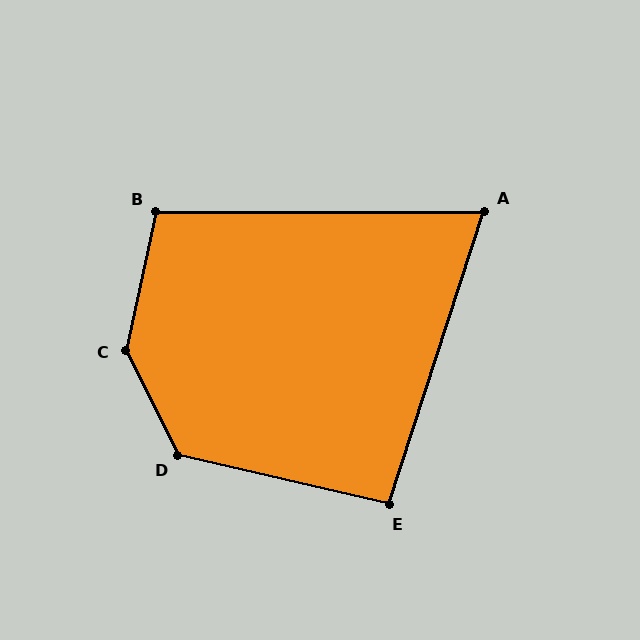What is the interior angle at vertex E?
Approximately 95 degrees (obtuse).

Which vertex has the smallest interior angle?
A, at approximately 72 degrees.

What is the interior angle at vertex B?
Approximately 102 degrees (obtuse).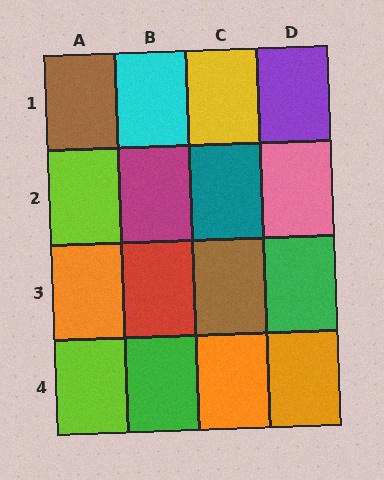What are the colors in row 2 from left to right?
Lime, magenta, teal, pink.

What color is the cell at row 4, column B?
Green.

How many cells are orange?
3 cells are orange.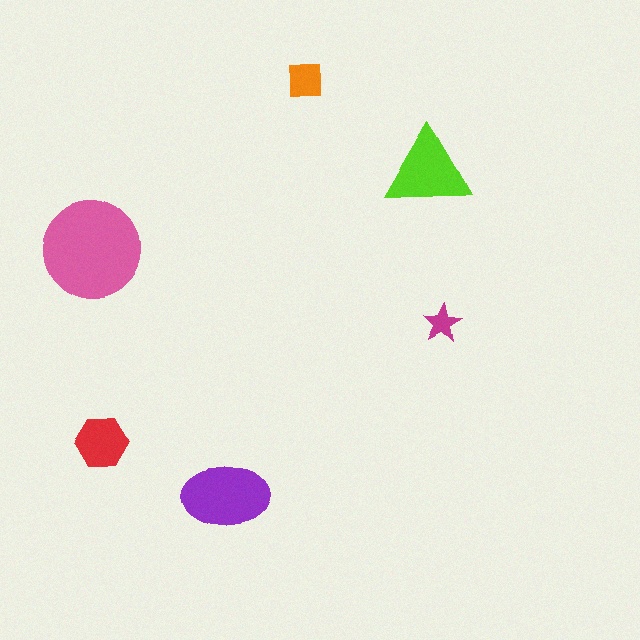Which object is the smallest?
The magenta star.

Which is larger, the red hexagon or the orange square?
The red hexagon.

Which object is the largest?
The pink circle.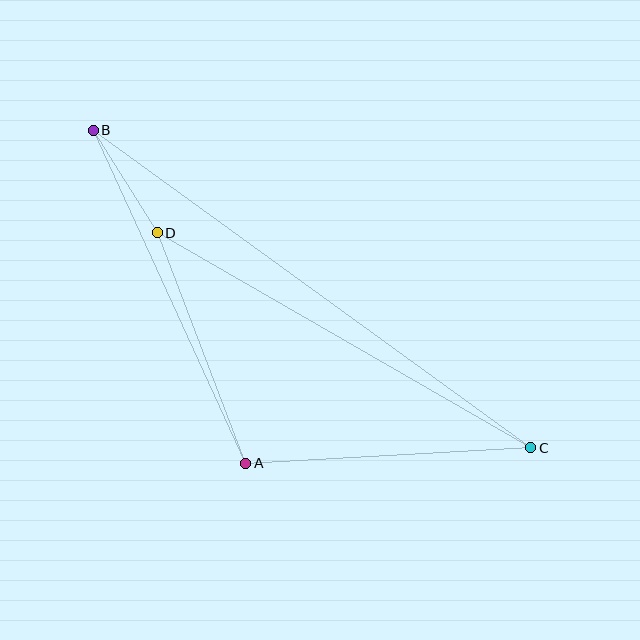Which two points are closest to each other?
Points B and D are closest to each other.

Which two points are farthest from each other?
Points B and C are farthest from each other.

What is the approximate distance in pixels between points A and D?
The distance between A and D is approximately 247 pixels.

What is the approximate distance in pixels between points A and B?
The distance between A and B is approximately 366 pixels.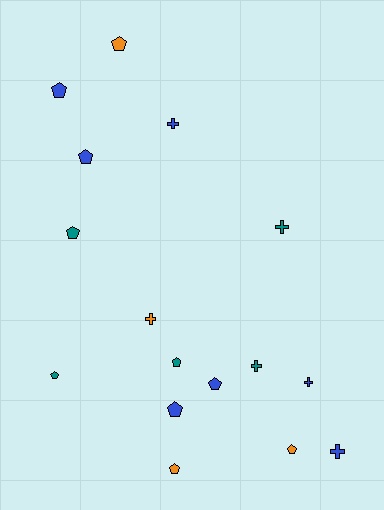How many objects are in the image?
There are 16 objects.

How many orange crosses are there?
There is 1 orange cross.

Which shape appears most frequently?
Pentagon, with 10 objects.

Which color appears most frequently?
Blue, with 7 objects.